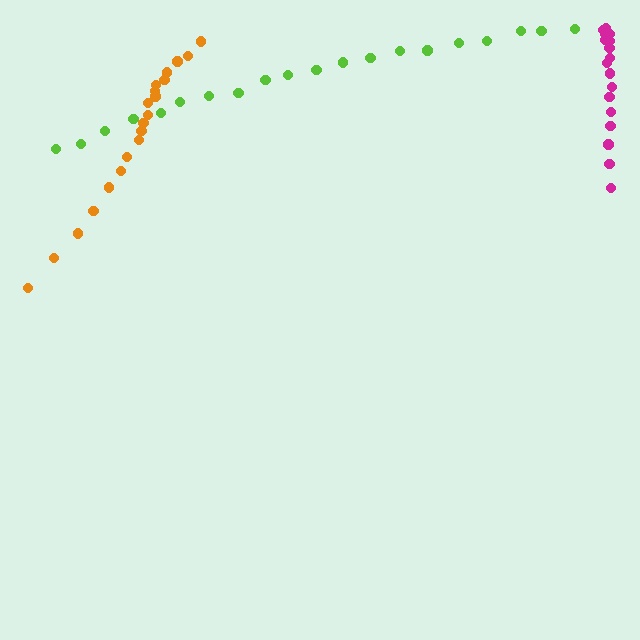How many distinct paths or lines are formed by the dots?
There are 3 distinct paths.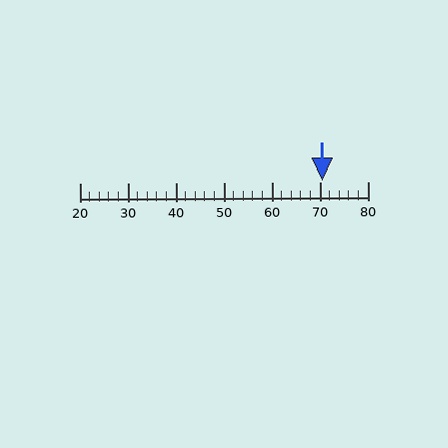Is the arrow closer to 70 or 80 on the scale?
The arrow is closer to 70.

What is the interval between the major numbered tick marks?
The major tick marks are spaced 10 units apart.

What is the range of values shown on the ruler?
The ruler shows values from 20 to 80.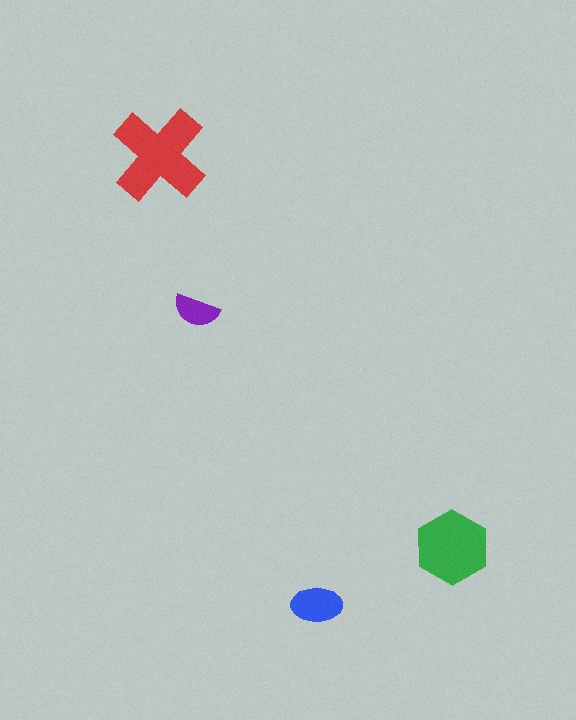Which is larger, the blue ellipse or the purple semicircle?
The blue ellipse.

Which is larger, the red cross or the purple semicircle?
The red cross.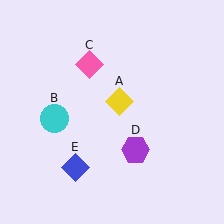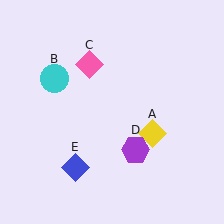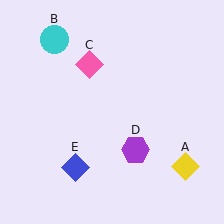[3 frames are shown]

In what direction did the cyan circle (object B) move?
The cyan circle (object B) moved up.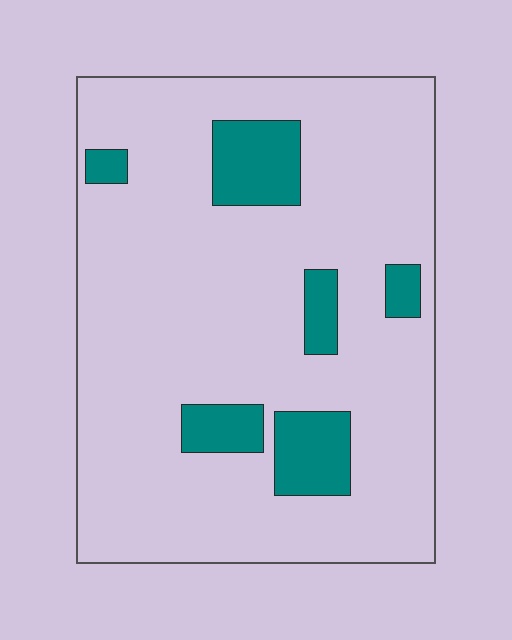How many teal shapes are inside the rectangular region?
6.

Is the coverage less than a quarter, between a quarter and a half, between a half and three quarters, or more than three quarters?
Less than a quarter.